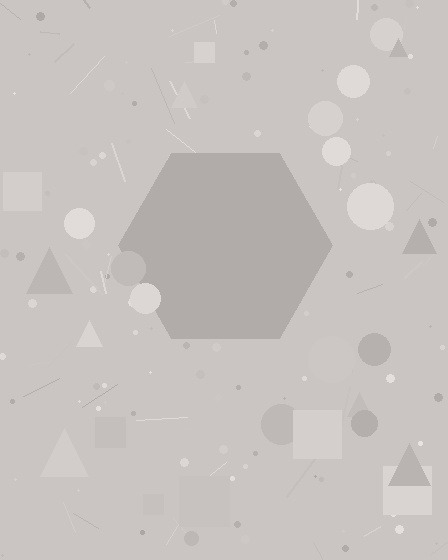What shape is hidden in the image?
A hexagon is hidden in the image.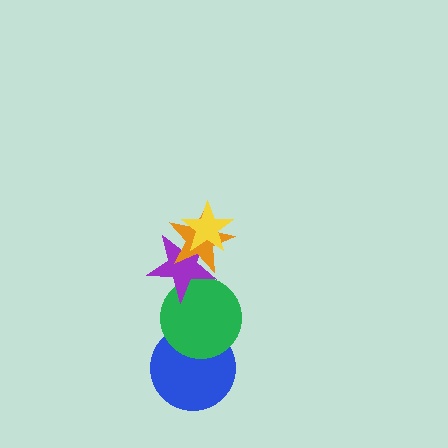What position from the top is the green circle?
The green circle is 4th from the top.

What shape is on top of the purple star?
The orange star is on top of the purple star.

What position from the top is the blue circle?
The blue circle is 5th from the top.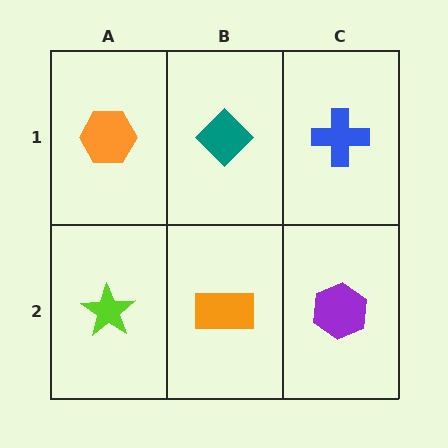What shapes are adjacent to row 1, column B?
An orange rectangle (row 2, column B), an orange hexagon (row 1, column A), a blue cross (row 1, column C).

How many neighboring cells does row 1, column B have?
3.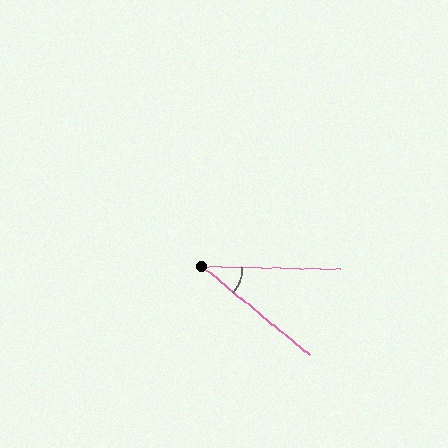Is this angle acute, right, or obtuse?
It is acute.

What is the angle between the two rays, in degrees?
Approximately 38 degrees.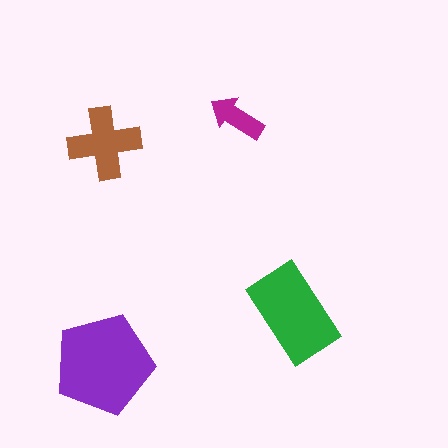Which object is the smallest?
The magenta arrow.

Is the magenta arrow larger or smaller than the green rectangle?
Smaller.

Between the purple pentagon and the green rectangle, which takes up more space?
The purple pentagon.